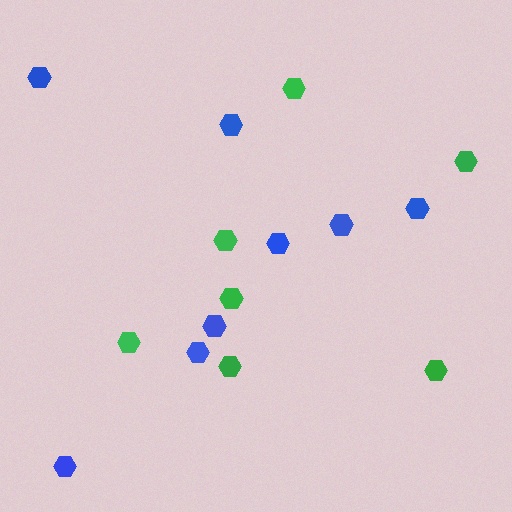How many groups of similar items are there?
There are 2 groups: one group of green hexagons (7) and one group of blue hexagons (8).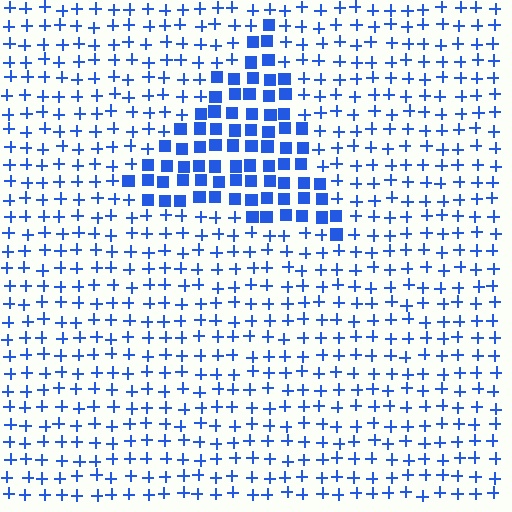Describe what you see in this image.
The image is filled with small blue elements arranged in a uniform grid. A triangle-shaped region contains squares, while the surrounding area contains plus signs. The boundary is defined purely by the change in element shape.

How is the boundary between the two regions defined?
The boundary is defined by a change in element shape: squares inside vs. plus signs outside. All elements share the same color and spacing.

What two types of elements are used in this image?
The image uses squares inside the triangle region and plus signs outside it.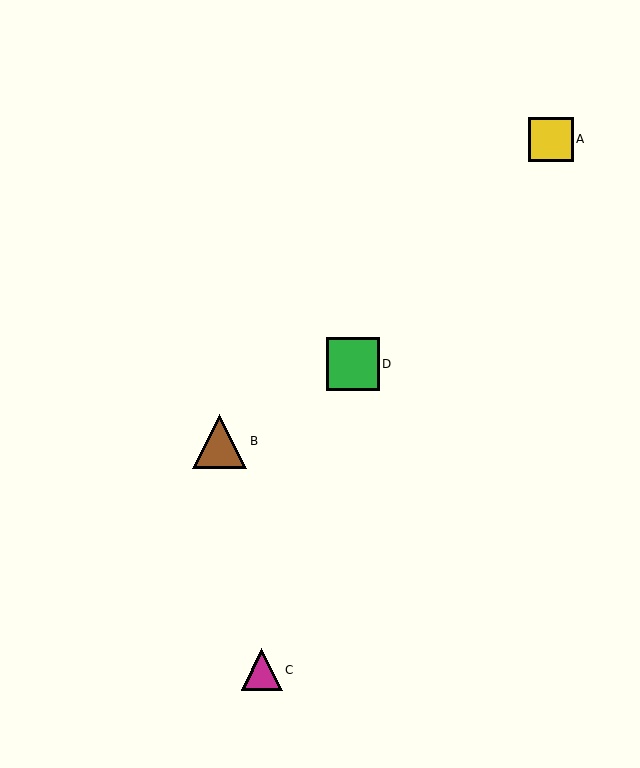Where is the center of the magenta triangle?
The center of the magenta triangle is at (262, 670).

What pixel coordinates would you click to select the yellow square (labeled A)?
Click at (551, 139) to select the yellow square A.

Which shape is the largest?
The brown triangle (labeled B) is the largest.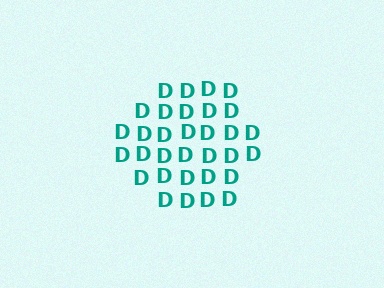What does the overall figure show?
The overall figure shows a hexagon.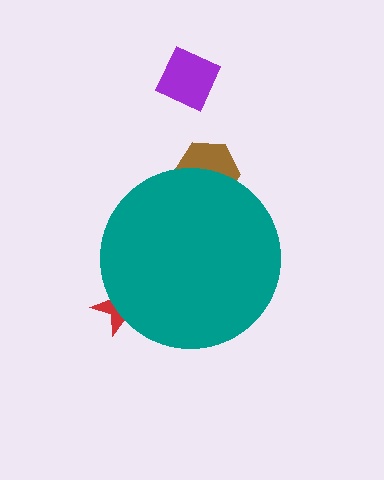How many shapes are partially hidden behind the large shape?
2 shapes are partially hidden.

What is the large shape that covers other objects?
A teal circle.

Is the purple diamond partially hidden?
No, the purple diamond is fully visible.